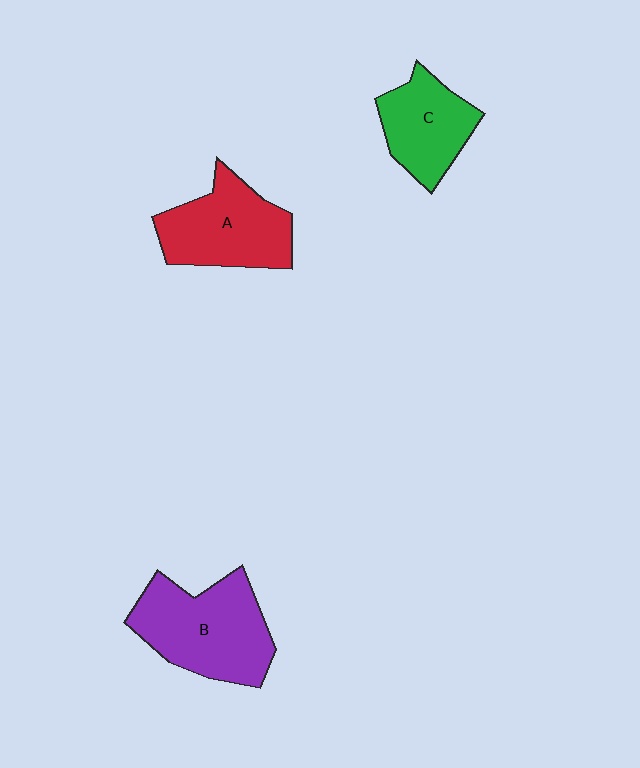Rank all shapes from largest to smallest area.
From largest to smallest: B (purple), A (red), C (green).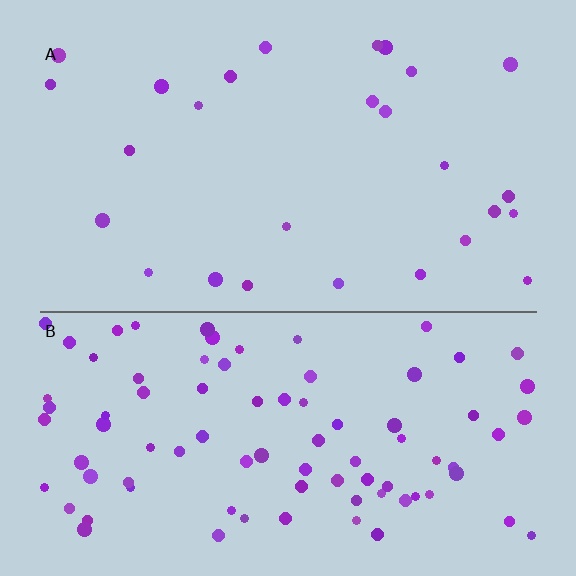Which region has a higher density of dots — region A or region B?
B (the bottom).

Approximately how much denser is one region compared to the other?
Approximately 3.3× — region B over region A.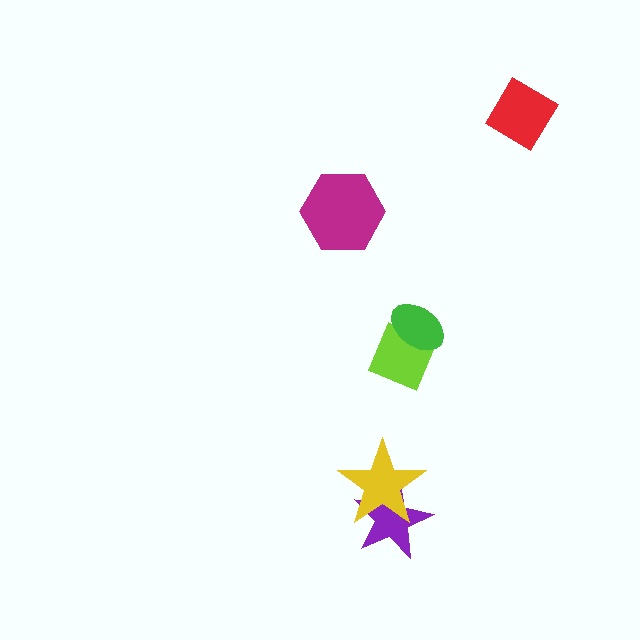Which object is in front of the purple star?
The yellow star is in front of the purple star.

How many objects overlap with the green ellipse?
1 object overlaps with the green ellipse.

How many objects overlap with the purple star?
1 object overlaps with the purple star.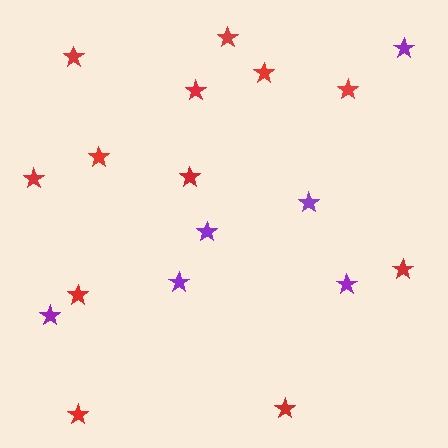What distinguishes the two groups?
There are 2 groups: one group of red stars (12) and one group of purple stars (6).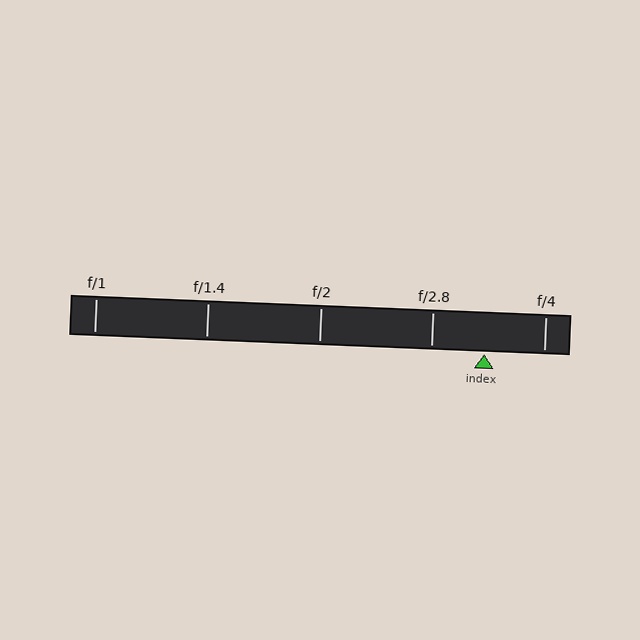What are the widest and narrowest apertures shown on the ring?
The widest aperture shown is f/1 and the narrowest is f/4.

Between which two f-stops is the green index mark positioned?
The index mark is between f/2.8 and f/4.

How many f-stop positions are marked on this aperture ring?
There are 5 f-stop positions marked.